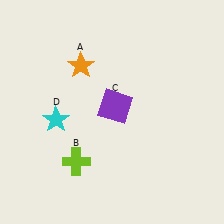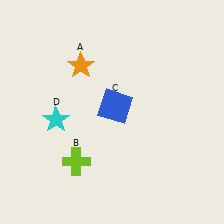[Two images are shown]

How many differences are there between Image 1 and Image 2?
There is 1 difference between the two images.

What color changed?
The square (C) changed from purple in Image 1 to blue in Image 2.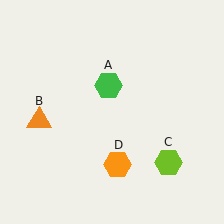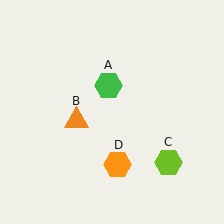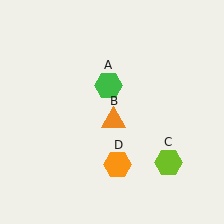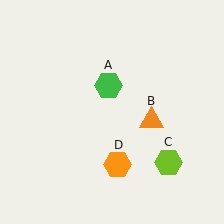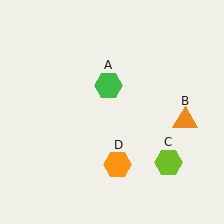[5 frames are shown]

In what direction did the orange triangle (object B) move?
The orange triangle (object B) moved right.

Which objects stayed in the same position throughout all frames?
Green hexagon (object A) and lime hexagon (object C) and orange hexagon (object D) remained stationary.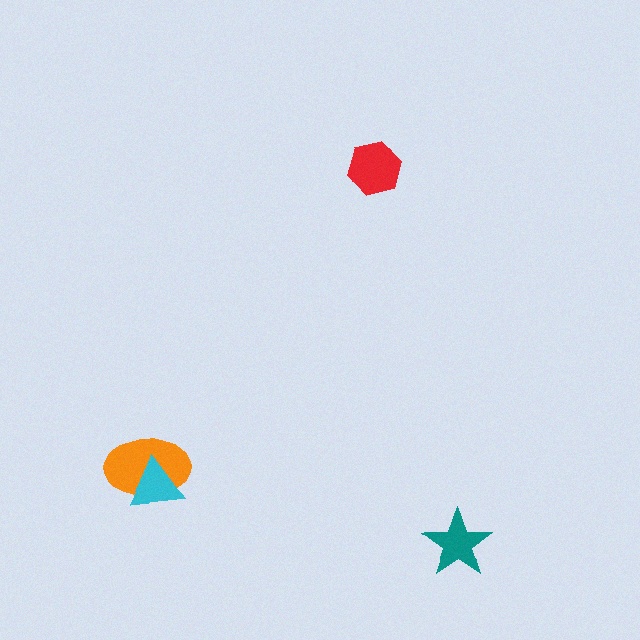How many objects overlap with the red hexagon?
0 objects overlap with the red hexagon.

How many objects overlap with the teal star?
0 objects overlap with the teal star.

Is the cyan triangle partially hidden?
No, no other shape covers it.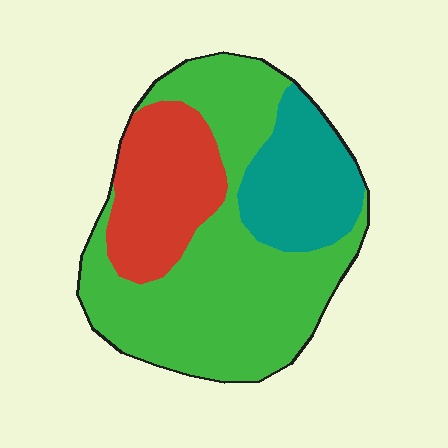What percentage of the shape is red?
Red takes up about one quarter (1/4) of the shape.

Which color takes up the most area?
Green, at roughly 55%.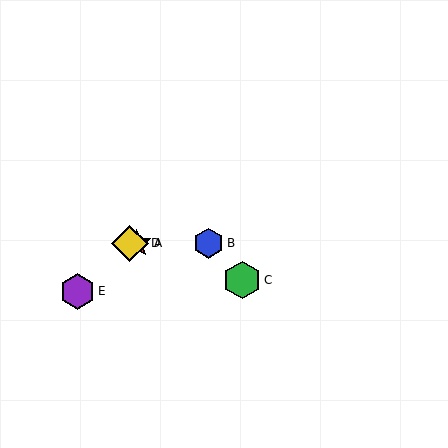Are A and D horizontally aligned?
Yes, both are at y≈243.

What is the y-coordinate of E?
Object E is at y≈291.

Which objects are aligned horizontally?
Objects A, B, D are aligned horizontally.